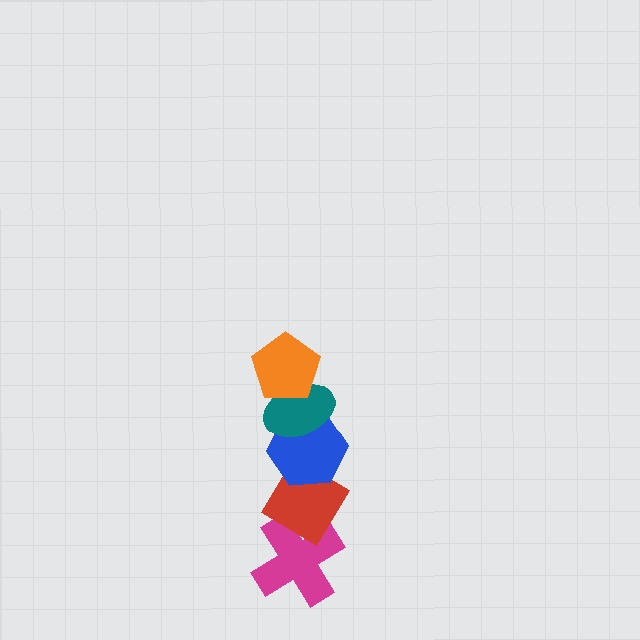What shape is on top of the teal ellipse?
The orange pentagon is on top of the teal ellipse.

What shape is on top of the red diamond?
The blue hexagon is on top of the red diamond.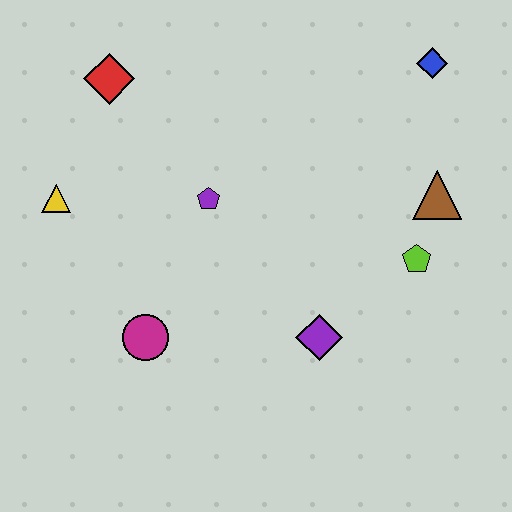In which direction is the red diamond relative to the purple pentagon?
The red diamond is above the purple pentagon.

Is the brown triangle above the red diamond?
No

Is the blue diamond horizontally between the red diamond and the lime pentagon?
No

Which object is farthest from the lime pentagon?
The yellow triangle is farthest from the lime pentagon.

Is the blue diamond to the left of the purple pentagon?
No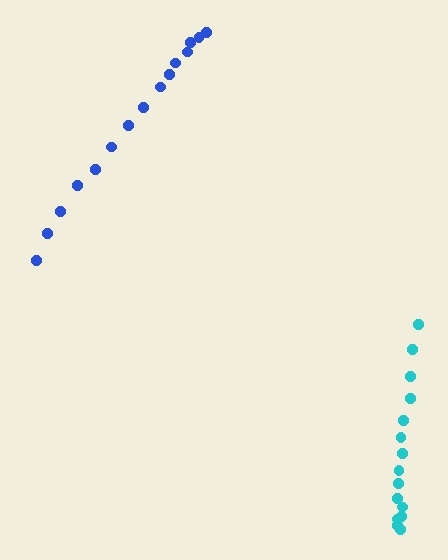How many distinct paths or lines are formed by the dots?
There are 2 distinct paths.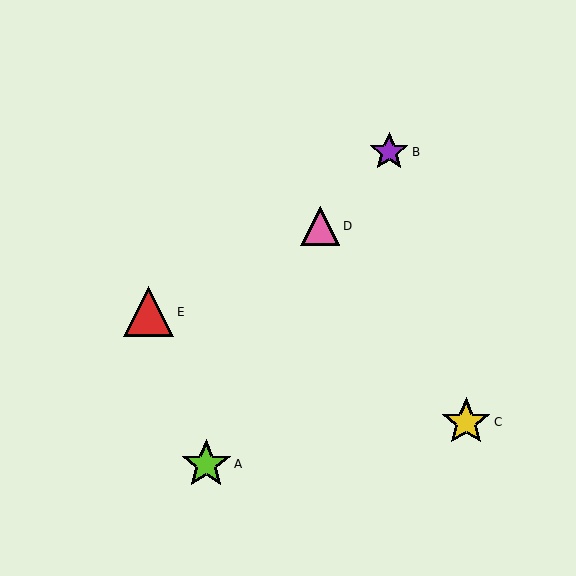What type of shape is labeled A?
Shape A is a lime star.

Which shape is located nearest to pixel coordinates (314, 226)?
The pink triangle (labeled D) at (320, 226) is nearest to that location.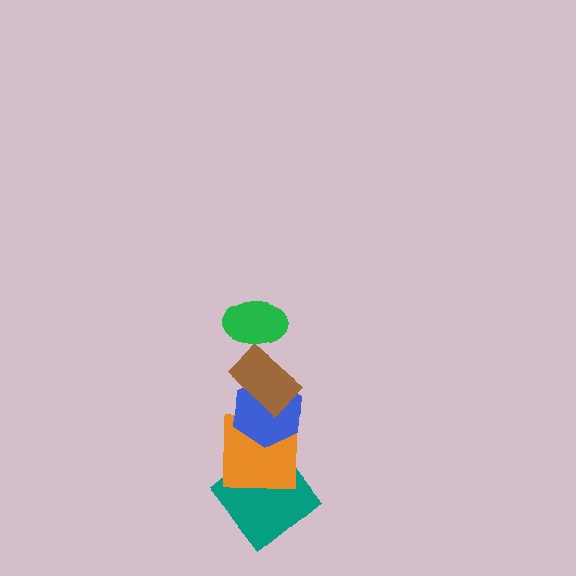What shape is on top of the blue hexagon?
The brown rectangle is on top of the blue hexagon.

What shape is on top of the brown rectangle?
The green ellipse is on top of the brown rectangle.